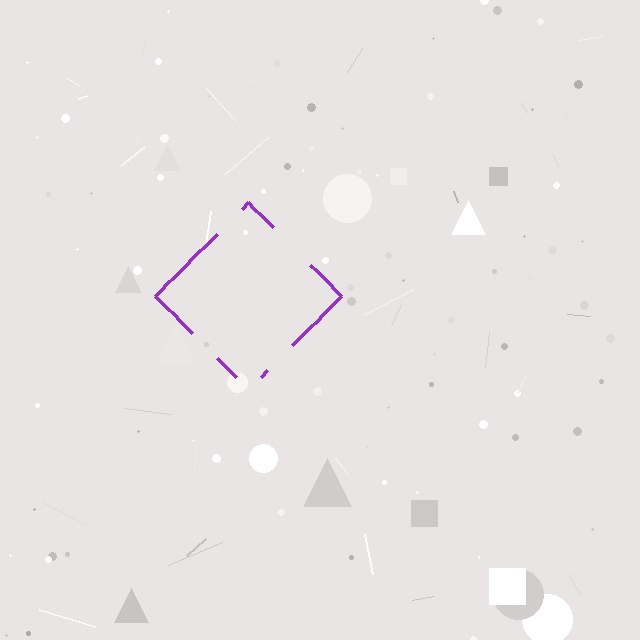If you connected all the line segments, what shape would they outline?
They would outline a diamond.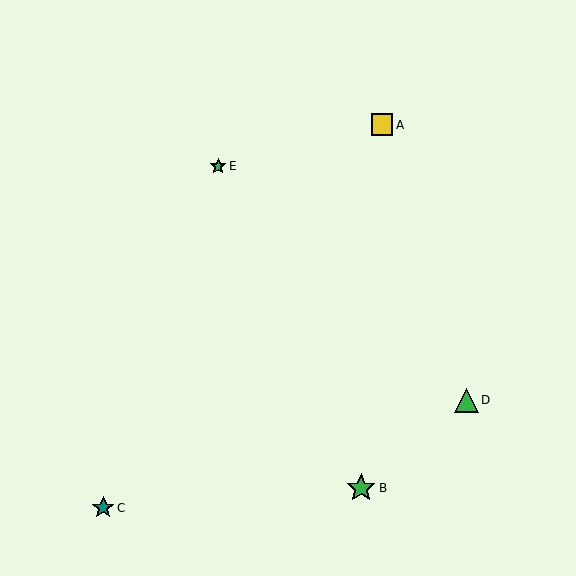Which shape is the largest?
The green star (labeled B) is the largest.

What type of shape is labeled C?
Shape C is a teal star.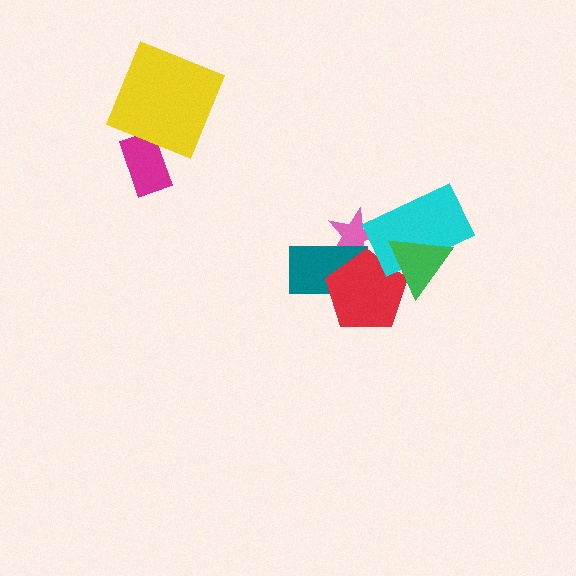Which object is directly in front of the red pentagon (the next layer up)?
The cyan rectangle is directly in front of the red pentagon.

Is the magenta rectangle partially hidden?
Yes, it is partially covered by another shape.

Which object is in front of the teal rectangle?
The red pentagon is in front of the teal rectangle.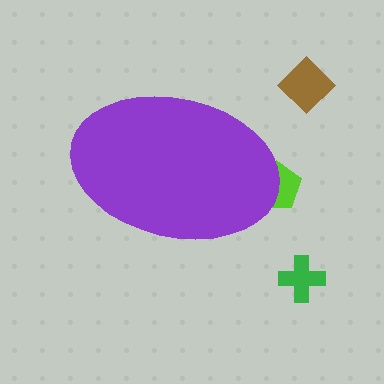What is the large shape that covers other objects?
A purple ellipse.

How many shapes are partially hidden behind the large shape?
1 shape is partially hidden.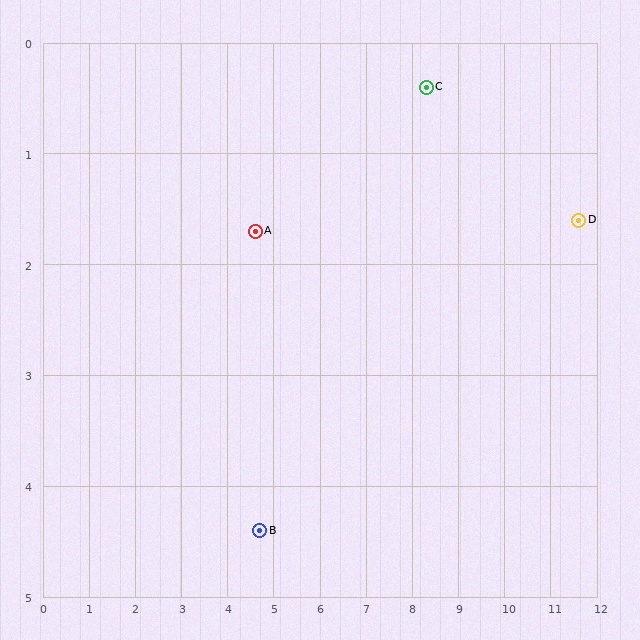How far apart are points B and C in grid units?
Points B and C are about 5.4 grid units apart.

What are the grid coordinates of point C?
Point C is at approximately (8.3, 0.4).